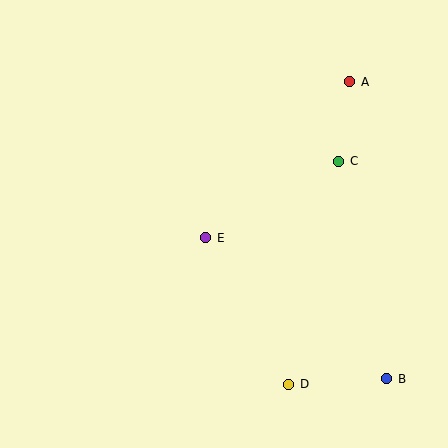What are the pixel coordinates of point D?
Point D is at (289, 384).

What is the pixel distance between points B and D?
The distance between B and D is 98 pixels.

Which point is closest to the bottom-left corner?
Point E is closest to the bottom-left corner.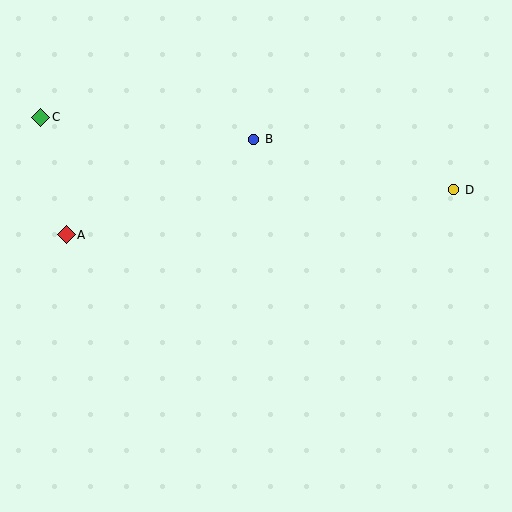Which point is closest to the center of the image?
Point B at (254, 139) is closest to the center.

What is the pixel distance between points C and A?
The distance between C and A is 120 pixels.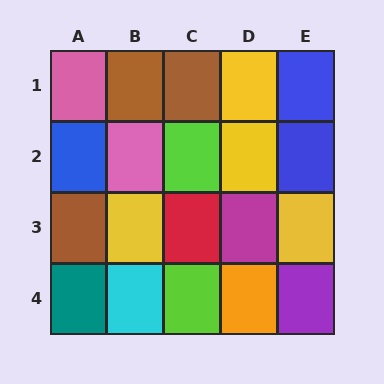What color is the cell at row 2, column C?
Lime.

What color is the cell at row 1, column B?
Brown.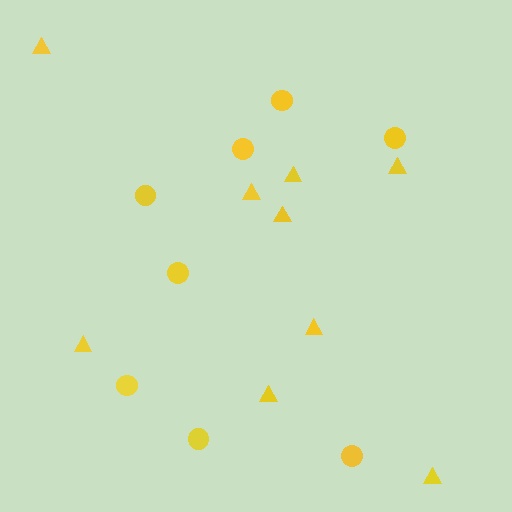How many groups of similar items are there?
There are 2 groups: one group of triangles (9) and one group of circles (8).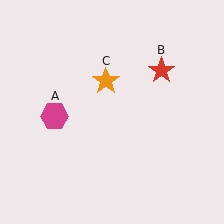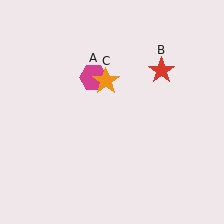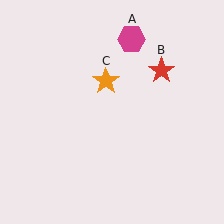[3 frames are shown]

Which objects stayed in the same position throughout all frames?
Red star (object B) and orange star (object C) remained stationary.